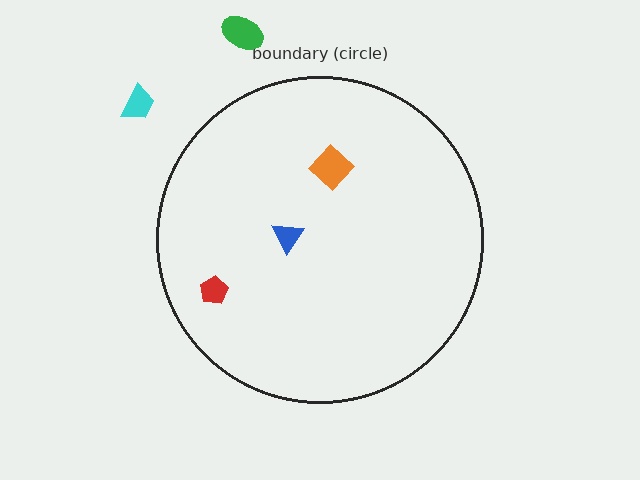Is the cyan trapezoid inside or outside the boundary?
Outside.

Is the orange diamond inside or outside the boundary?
Inside.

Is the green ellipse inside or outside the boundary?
Outside.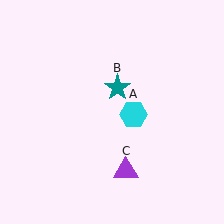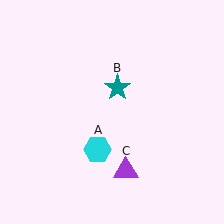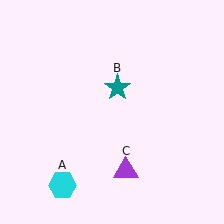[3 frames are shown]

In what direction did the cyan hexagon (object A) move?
The cyan hexagon (object A) moved down and to the left.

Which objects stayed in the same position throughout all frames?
Teal star (object B) and purple triangle (object C) remained stationary.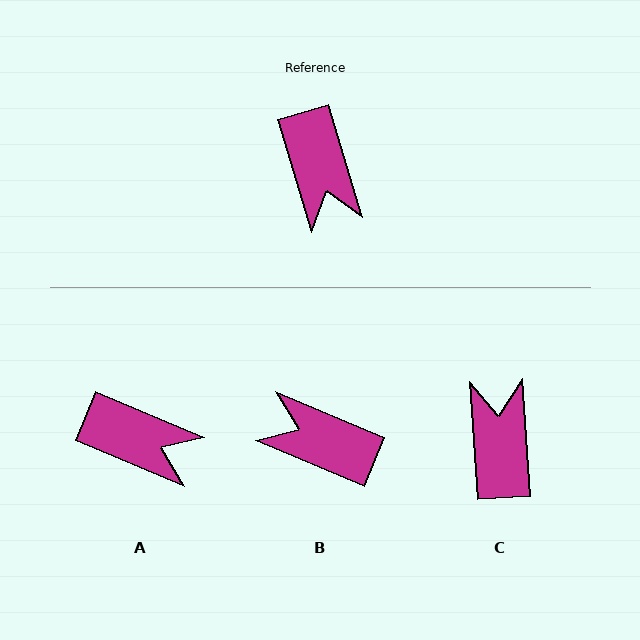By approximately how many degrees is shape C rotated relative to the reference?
Approximately 167 degrees counter-clockwise.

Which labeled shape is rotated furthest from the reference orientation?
C, about 167 degrees away.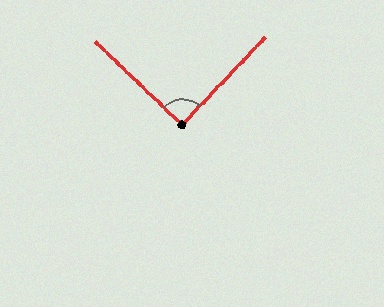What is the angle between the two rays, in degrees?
Approximately 89 degrees.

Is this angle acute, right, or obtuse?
It is approximately a right angle.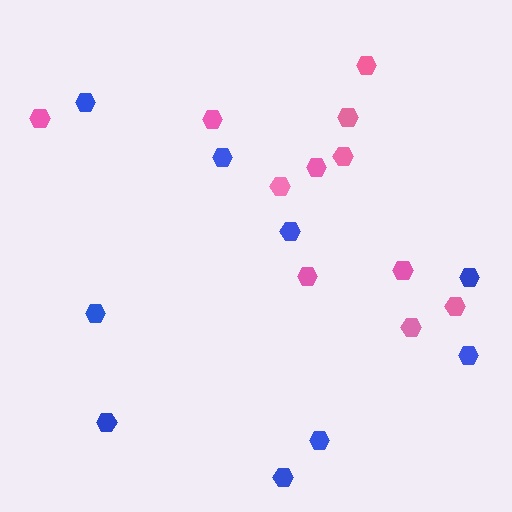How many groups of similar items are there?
There are 2 groups: one group of blue hexagons (9) and one group of pink hexagons (11).